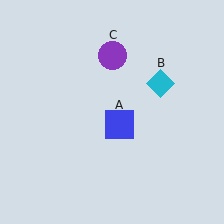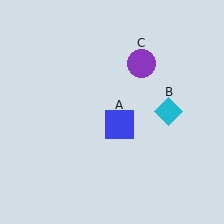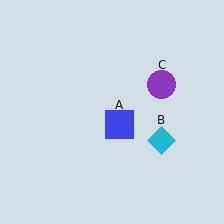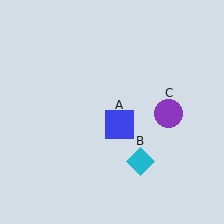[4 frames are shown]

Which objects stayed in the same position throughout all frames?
Blue square (object A) remained stationary.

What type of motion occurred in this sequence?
The cyan diamond (object B), purple circle (object C) rotated clockwise around the center of the scene.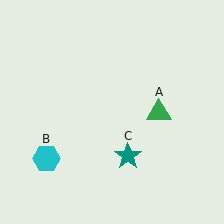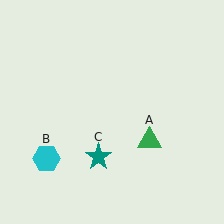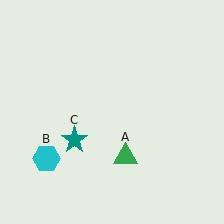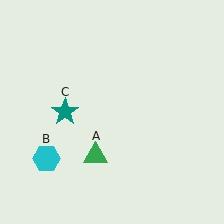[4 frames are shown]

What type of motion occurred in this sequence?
The green triangle (object A), teal star (object C) rotated clockwise around the center of the scene.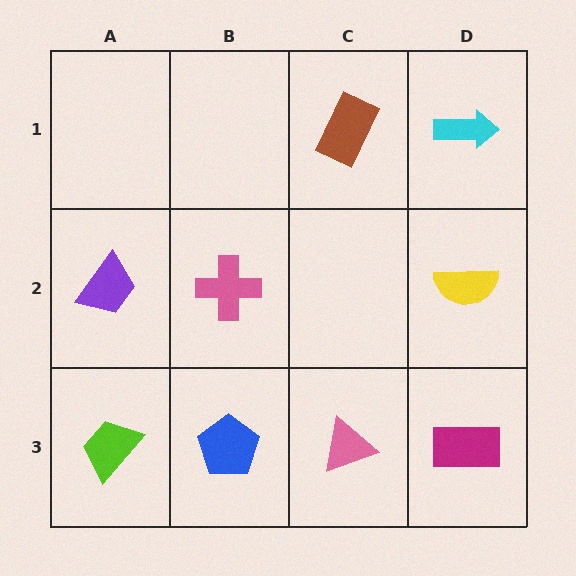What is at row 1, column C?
A brown rectangle.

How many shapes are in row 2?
3 shapes.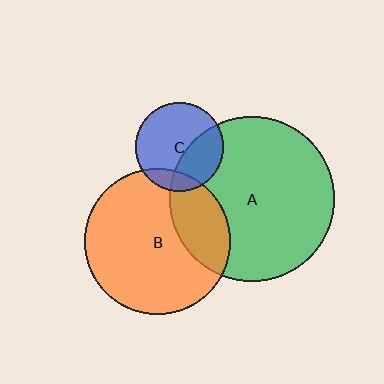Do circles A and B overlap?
Yes.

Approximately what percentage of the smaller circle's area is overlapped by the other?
Approximately 25%.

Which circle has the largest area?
Circle A (green).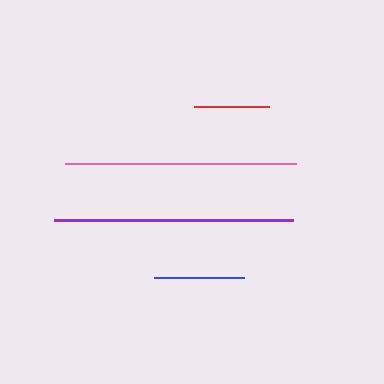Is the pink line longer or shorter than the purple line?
The purple line is longer than the pink line.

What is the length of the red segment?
The red segment is approximately 75 pixels long.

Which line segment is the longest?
The purple line is the longest at approximately 239 pixels.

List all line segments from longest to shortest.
From longest to shortest: purple, pink, blue, red.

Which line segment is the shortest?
The red line is the shortest at approximately 75 pixels.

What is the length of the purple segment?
The purple segment is approximately 239 pixels long.